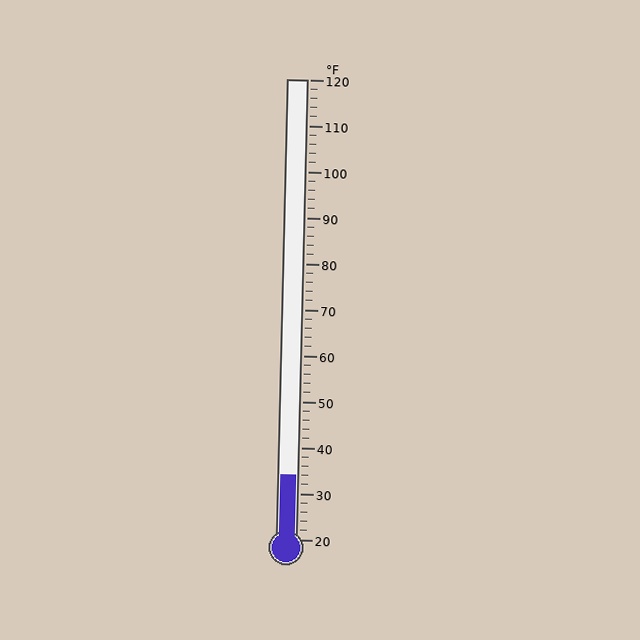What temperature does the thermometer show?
The thermometer shows approximately 34°F.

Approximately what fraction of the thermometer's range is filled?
The thermometer is filled to approximately 15% of its range.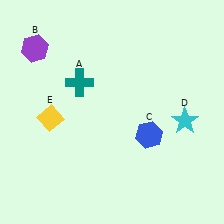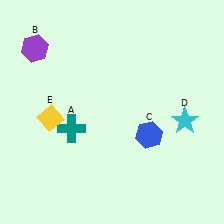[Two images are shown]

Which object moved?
The teal cross (A) moved down.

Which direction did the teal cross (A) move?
The teal cross (A) moved down.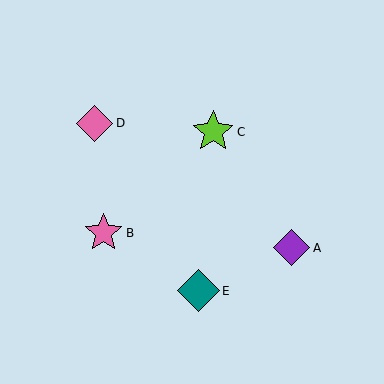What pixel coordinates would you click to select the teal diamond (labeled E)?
Click at (198, 291) to select the teal diamond E.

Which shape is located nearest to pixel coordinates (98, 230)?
The pink star (labeled B) at (104, 233) is nearest to that location.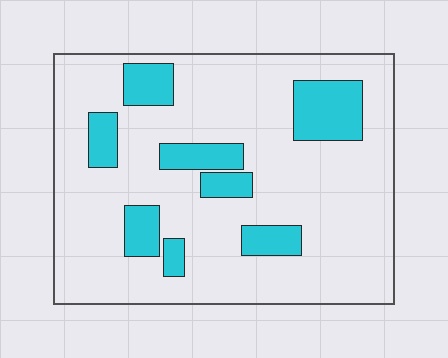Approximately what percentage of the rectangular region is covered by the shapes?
Approximately 20%.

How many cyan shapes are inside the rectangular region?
8.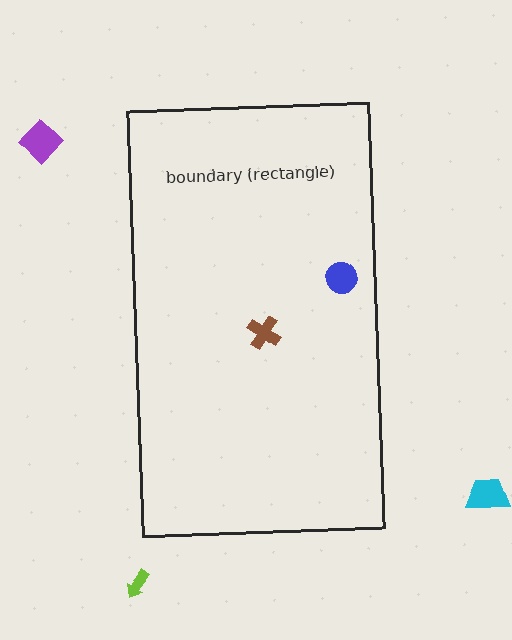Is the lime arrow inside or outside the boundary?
Outside.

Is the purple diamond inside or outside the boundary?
Outside.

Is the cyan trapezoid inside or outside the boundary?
Outside.